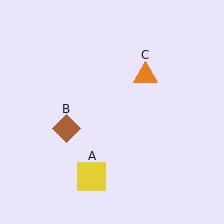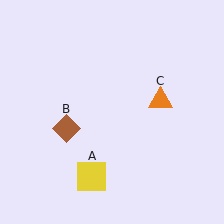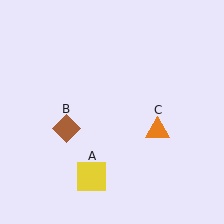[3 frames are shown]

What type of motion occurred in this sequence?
The orange triangle (object C) rotated clockwise around the center of the scene.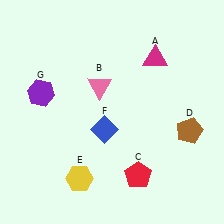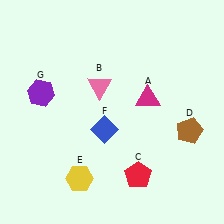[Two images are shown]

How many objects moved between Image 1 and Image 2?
1 object moved between the two images.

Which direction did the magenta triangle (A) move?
The magenta triangle (A) moved down.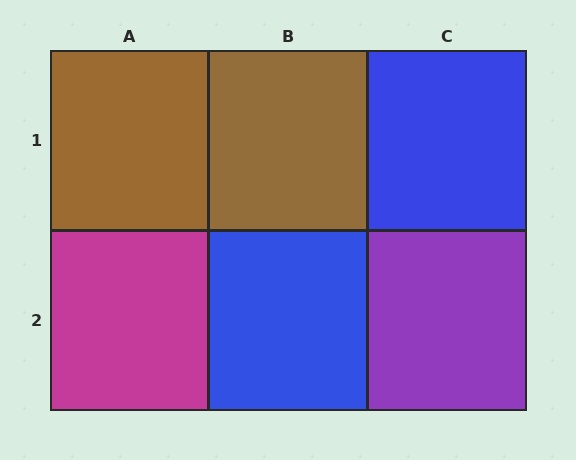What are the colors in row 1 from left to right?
Brown, brown, blue.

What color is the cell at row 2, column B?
Blue.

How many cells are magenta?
1 cell is magenta.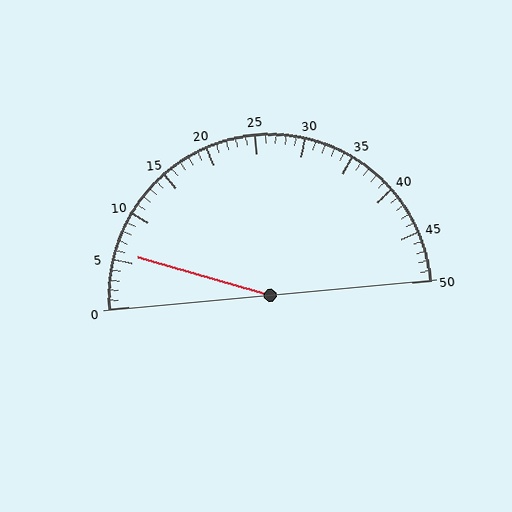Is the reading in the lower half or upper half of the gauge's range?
The reading is in the lower half of the range (0 to 50).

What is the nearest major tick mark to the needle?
The nearest major tick mark is 5.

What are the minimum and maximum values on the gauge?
The gauge ranges from 0 to 50.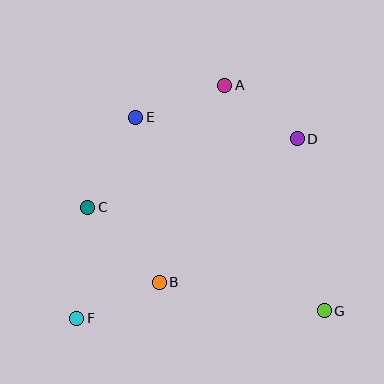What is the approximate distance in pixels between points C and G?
The distance between C and G is approximately 258 pixels.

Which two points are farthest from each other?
Points D and F are farthest from each other.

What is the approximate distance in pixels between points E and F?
The distance between E and F is approximately 209 pixels.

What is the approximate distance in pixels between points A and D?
The distance between A and D is approximately 90 pixels.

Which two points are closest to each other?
Points B and F are closest to each other.